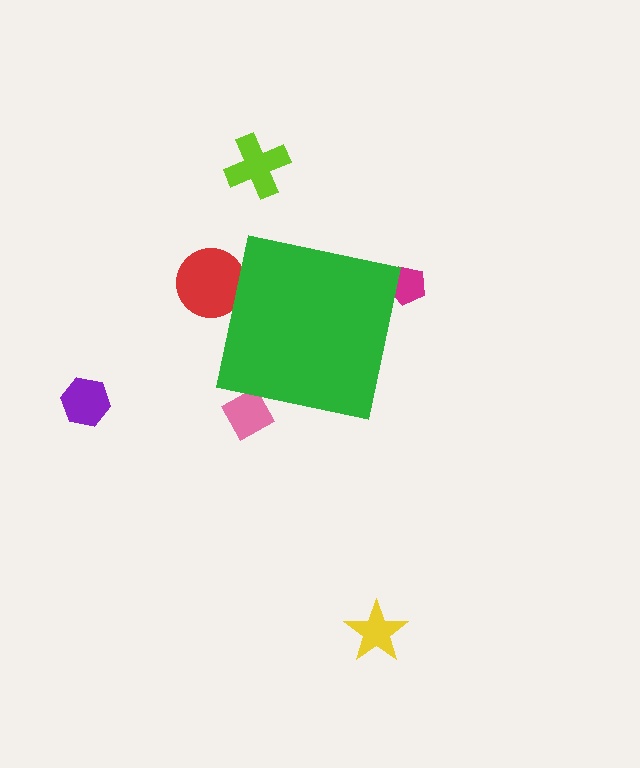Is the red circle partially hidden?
Yes, the red circle is partially hidden behind the green square.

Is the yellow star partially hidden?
No, the yellow star is fully visible.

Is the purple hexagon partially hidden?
No, the purple hexagon is fully visible.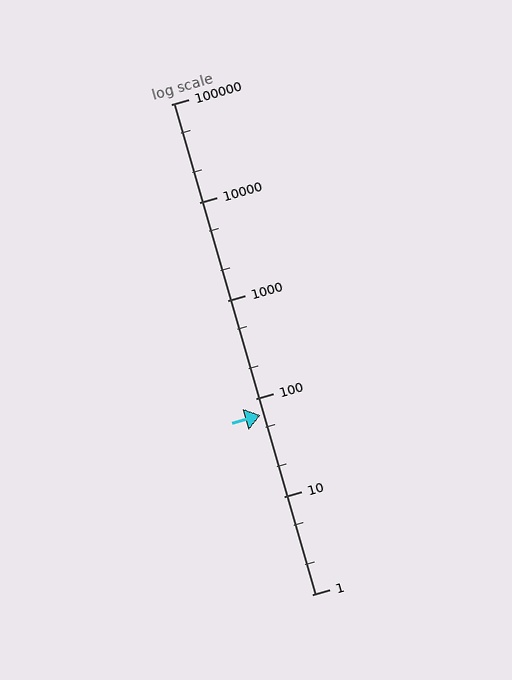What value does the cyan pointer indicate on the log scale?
The pointer indicates approximately 67.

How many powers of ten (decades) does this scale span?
The scale spans 5 decades, from 1 to 100000.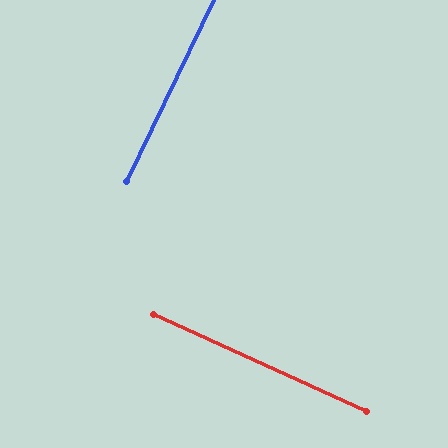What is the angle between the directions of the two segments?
Approximately 89 degrees.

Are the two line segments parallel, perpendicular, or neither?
Perpendicular — they meet at approximately 89°.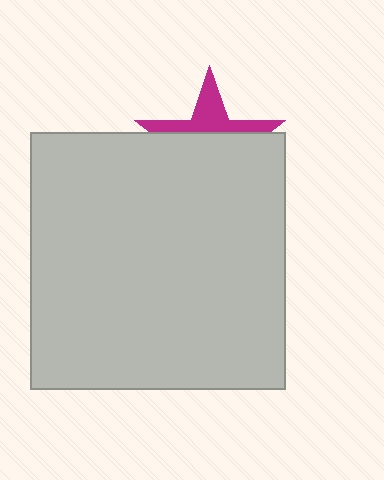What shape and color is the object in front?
The object in front is a light gray rectangle.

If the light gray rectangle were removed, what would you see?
You would see the complete magenta star.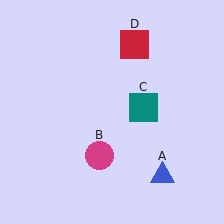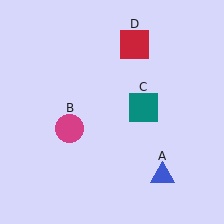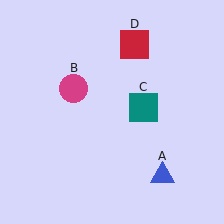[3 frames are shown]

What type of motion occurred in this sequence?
The magenta circle (object B) rotated clockwise around the center of the scene.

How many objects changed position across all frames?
1 object changed position: magenta circle (object B).